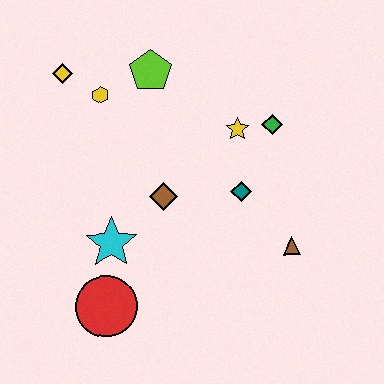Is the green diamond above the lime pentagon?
No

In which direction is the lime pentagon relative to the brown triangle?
The lime pentagon is above the brown triangle.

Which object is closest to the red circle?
The cyan star is closest to the red circle.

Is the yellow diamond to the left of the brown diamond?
Yes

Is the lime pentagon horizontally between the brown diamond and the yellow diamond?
Yes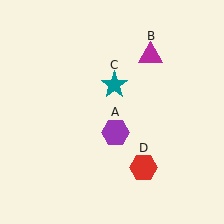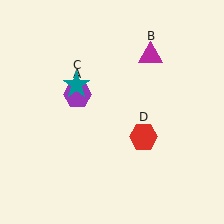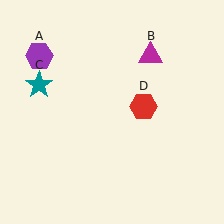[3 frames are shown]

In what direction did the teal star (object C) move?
The teal star (object C) moved left.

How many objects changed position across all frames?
3 objects changed position: purple hexagon (object A), teal star (object C), red hexagon (object D).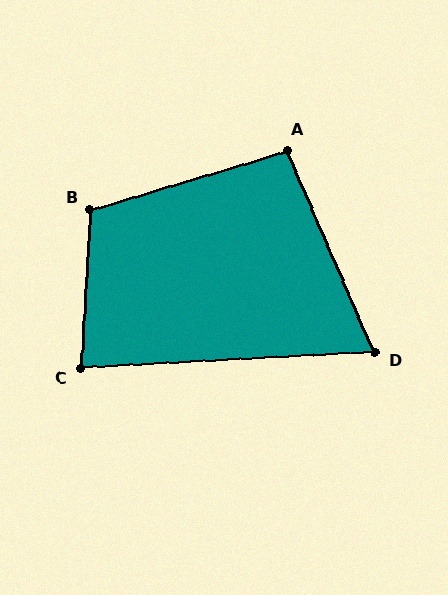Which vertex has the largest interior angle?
B, at approximately 110 degrees.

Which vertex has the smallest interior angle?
D, at approximately 70 degrees.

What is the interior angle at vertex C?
Approximately 83 degrees (acute).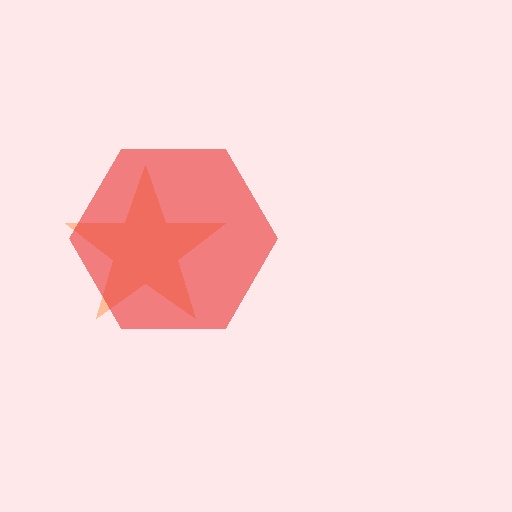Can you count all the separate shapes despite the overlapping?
Yes, there are 2 separate shapes.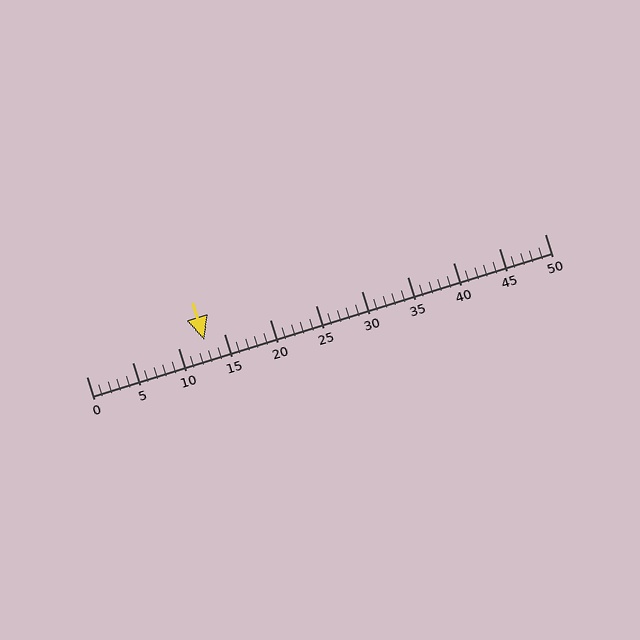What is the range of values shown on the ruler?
The ruler shows values from 0 to 50.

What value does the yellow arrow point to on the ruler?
The yellow arrow points to approximately 13.